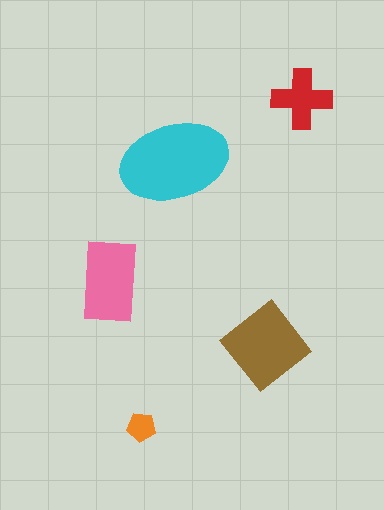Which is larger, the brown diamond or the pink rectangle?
The brown diamond.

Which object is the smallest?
The orange pentagon.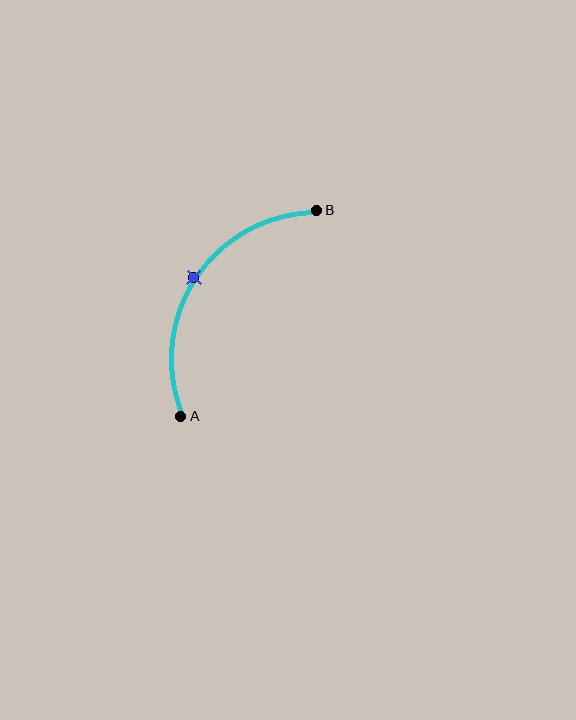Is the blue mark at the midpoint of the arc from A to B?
Yes. The blue mark lies on the arc at equal arc-length from both A and B — it is the arc midpoint.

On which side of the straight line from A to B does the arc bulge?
The arc bulges to the left of the straight line connecting A and B.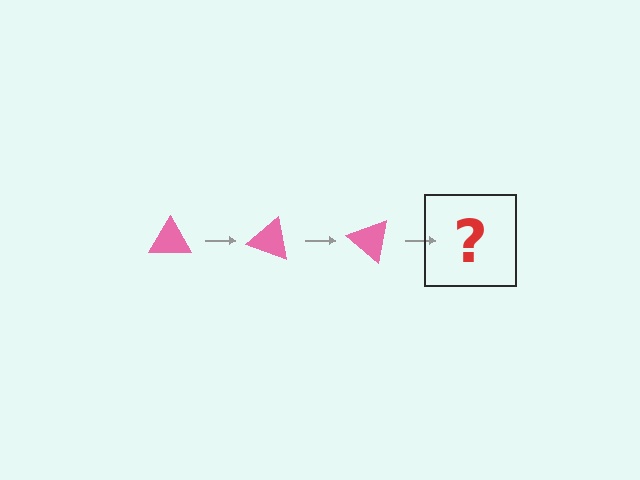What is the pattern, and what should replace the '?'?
The pattern is that the triangle rotates 20 degrees each step. The '?' should be a pink triangle rotated 60 degrees.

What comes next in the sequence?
The next element should be a pink triangle rotated 60 degrees.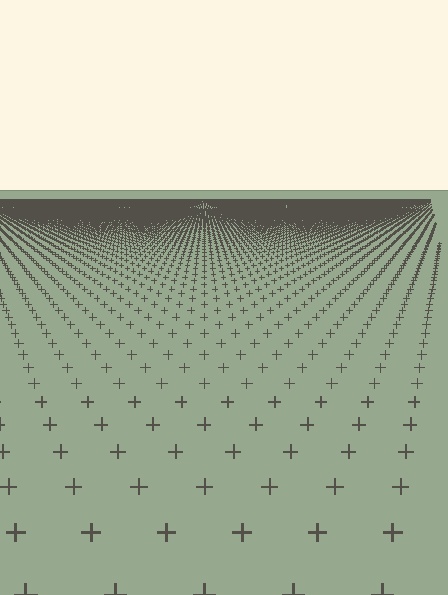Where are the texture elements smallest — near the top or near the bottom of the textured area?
Near the top.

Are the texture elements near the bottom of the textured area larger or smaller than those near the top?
Larger. Near the bottom, elements are closer to the viewer and appear at a bigger on-screen size.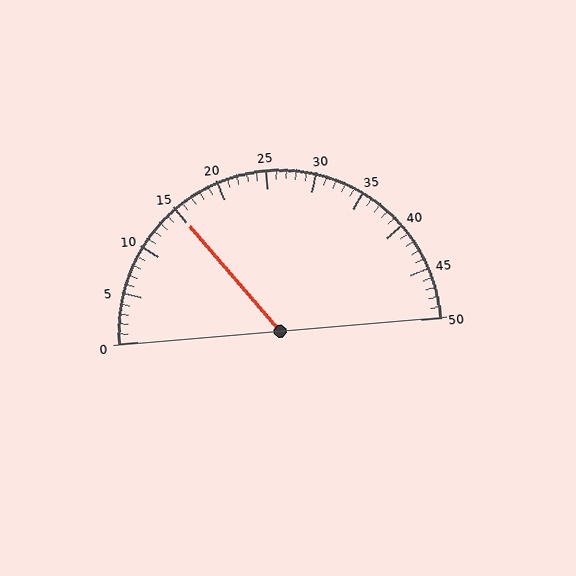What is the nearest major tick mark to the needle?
The nearest major tick mark is 15.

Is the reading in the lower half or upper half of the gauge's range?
The reading is in the lower half of the range (0 to 50).